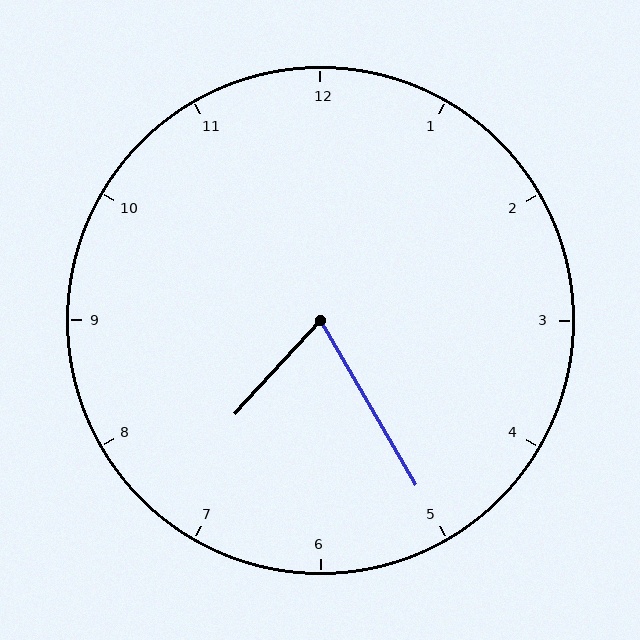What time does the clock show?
7:25.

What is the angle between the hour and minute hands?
Approximately 72 degrees.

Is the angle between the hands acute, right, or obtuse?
It is acute.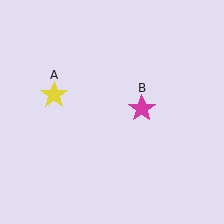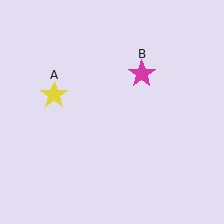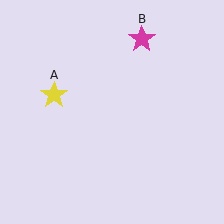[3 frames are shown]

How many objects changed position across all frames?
1 object changed position: magenta star (object B).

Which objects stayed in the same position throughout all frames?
Yellow star (object A) remained stationary.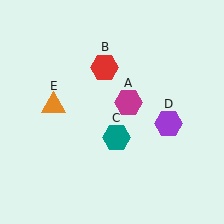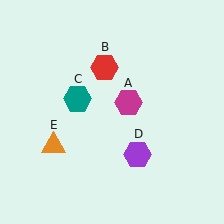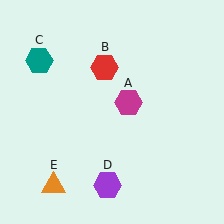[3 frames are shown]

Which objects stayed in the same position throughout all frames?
Magenta hexagon (object A) and red hexagon (object B) remained stationary.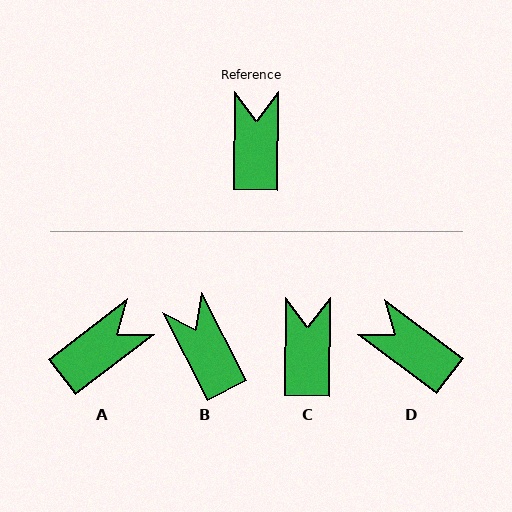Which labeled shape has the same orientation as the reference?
C.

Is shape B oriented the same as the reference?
No, it is off by about 28 degrees.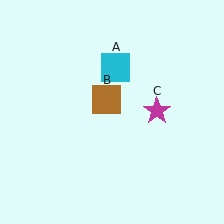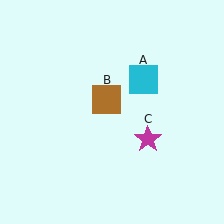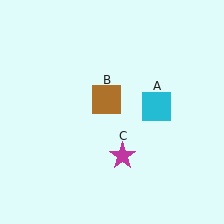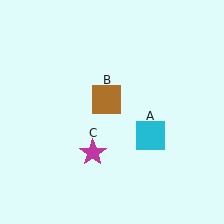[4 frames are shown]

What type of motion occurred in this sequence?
The cyan square (object A), magenta star (object C) rotated clockwise around the center of the scene.